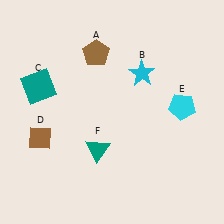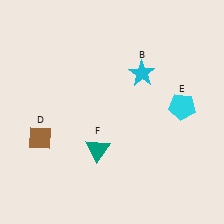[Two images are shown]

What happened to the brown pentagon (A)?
The brown pentagon (A) was removed in Image 2. It was in the top-left area of Image 1.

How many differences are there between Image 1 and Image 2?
There are 2 differences between the two images.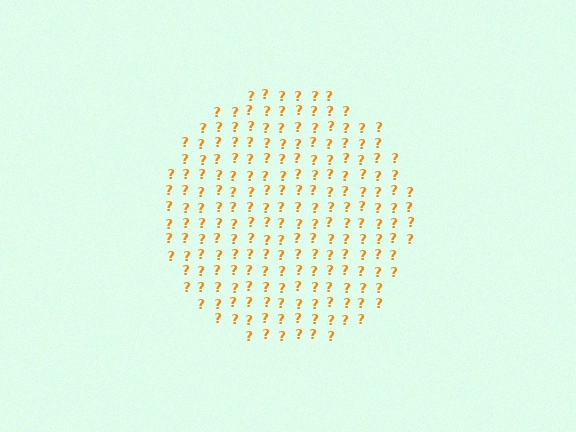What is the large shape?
The large shape is a circle.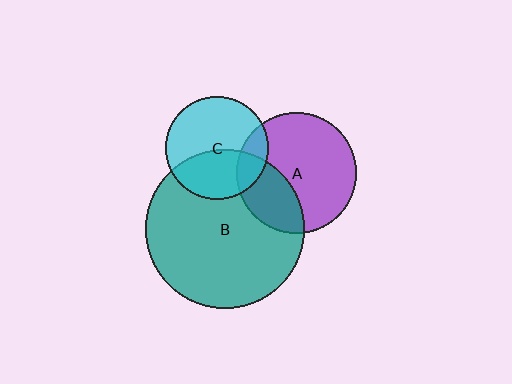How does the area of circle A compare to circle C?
Approximately 1.4 times.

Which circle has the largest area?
Circle B (teal).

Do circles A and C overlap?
Yes.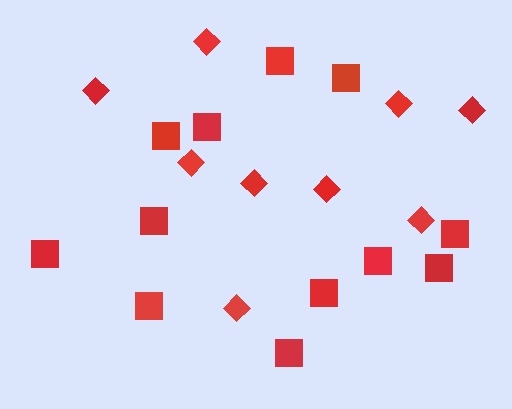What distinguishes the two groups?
There are 2 groups: one group of squares (12) and one group of diamonds (9).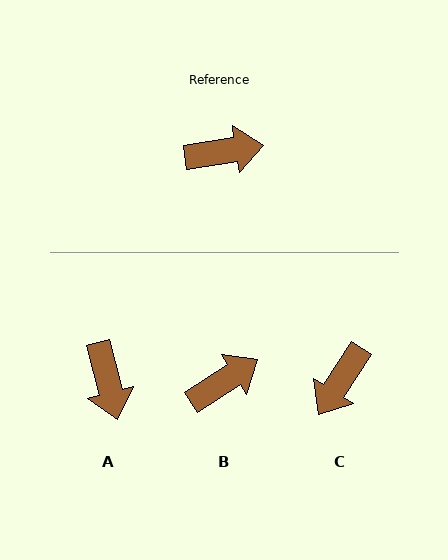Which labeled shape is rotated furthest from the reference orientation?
C, about 131 degrees away.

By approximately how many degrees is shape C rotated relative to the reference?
Approximately 131 degrees clockwise.